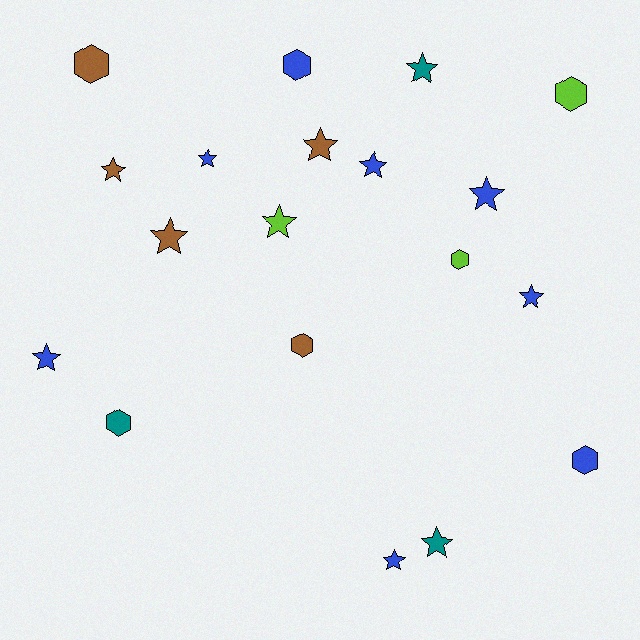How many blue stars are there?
There are 6 blue stars.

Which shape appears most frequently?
Star, with 12 objects.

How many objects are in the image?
There are 19 objects.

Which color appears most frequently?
Blue, with 8 objects.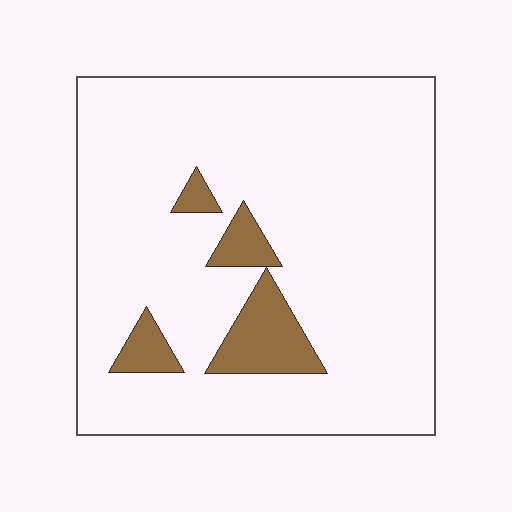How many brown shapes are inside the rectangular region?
4.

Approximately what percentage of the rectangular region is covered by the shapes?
Approximately 10%.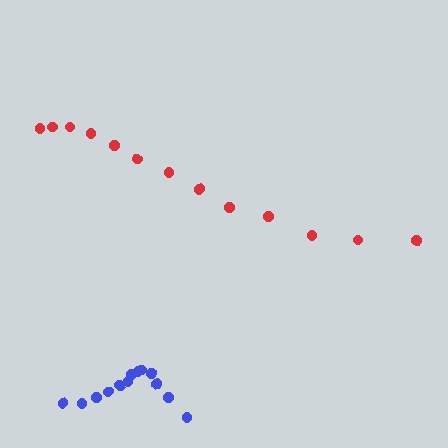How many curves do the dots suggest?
There are 2 distinct paths.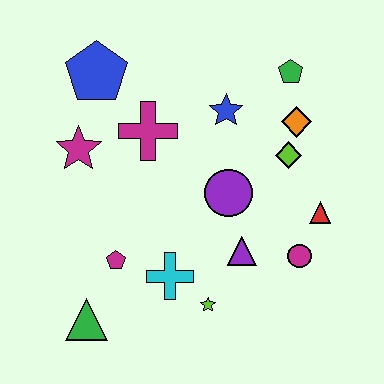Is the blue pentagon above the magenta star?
Yes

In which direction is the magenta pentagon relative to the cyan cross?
The magenta pentagon is to the left of the cyan cross.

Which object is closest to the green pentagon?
The orange diamond is closest to the green pentagon.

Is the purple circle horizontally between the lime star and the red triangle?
Yes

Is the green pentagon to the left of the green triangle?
No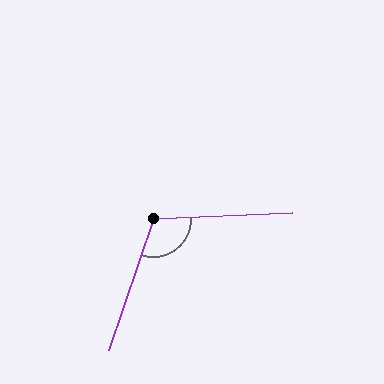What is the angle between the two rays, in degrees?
Approximately 112 degrees.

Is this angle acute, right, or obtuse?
It is obtuse.